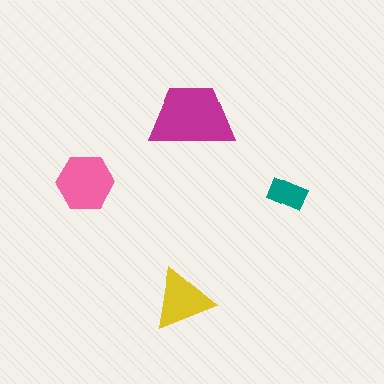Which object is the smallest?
The teal rectangle.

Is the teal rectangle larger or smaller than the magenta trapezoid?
Smaller.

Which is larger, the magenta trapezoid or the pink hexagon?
The magenta trapezoid.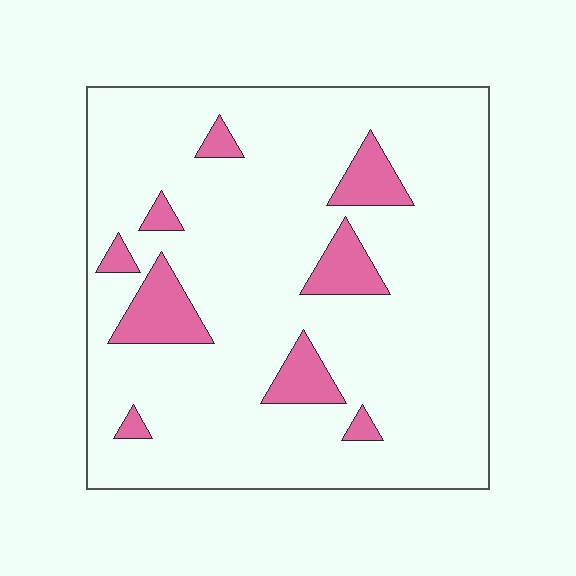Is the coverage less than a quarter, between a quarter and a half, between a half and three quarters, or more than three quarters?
Less than a quarter.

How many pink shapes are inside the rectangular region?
9.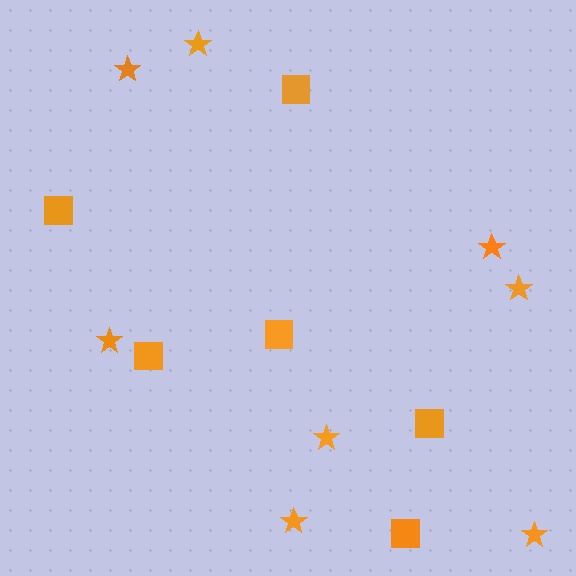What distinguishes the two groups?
There are 2 groups: one group of squares (6) and one group of stars (8).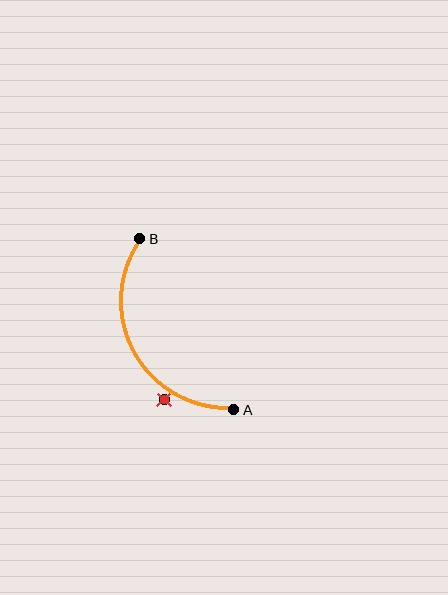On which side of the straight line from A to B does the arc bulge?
The arc bulges to the left of the straight line connecting A and B.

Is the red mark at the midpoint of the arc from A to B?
No — the red mark does not lie on the arc at all. It sits slightly outside the curve.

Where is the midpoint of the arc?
The arc midpoint is the point on the curve farthest from the straight line joining A and B. It sits to the left of that line.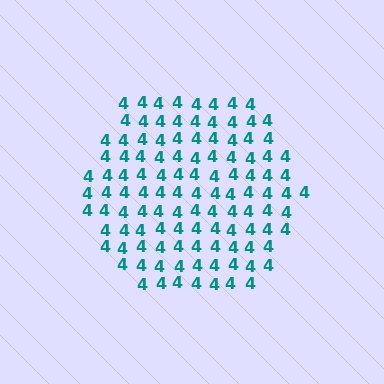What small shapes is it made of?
It is made of small digit 4's.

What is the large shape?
The large shape is a hexagon.